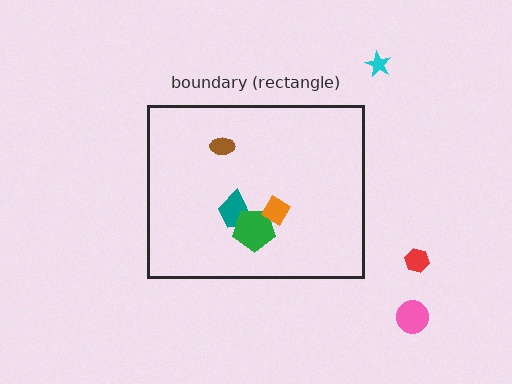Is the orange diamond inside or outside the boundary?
Inside.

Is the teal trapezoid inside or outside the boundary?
Inside.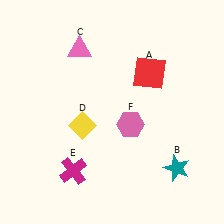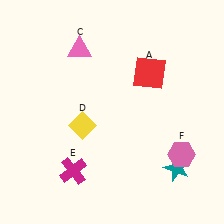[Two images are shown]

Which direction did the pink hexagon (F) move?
The pink hexagon (F) moved right.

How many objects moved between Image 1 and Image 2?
1 object moved between the two images.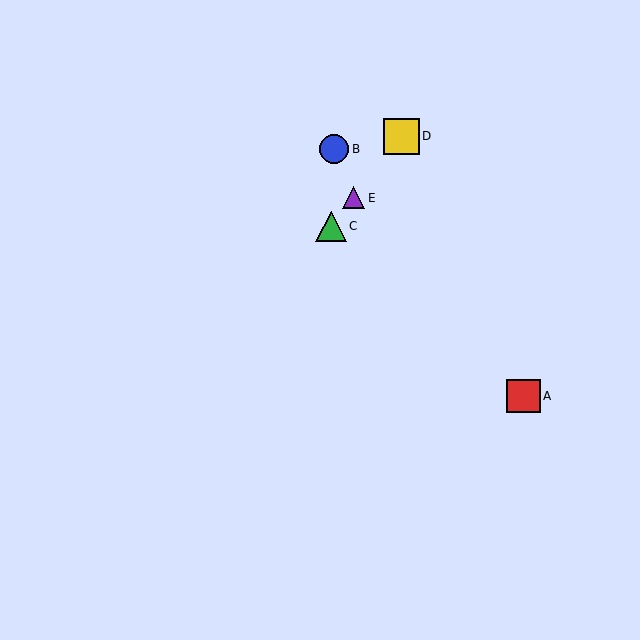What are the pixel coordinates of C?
Object C is at (331, 226).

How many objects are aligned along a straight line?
3 objects (C, D, E) are aligned along a straight line.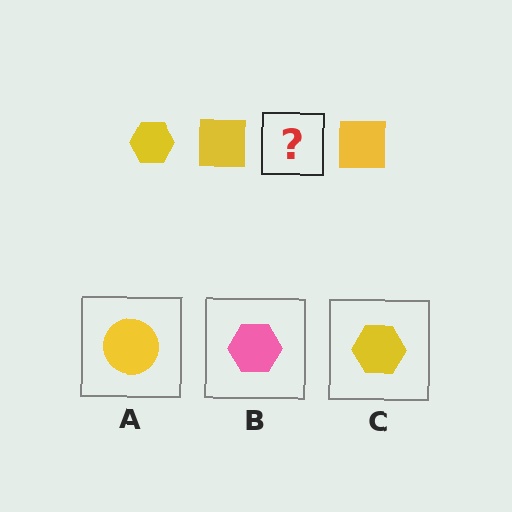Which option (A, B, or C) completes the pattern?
C.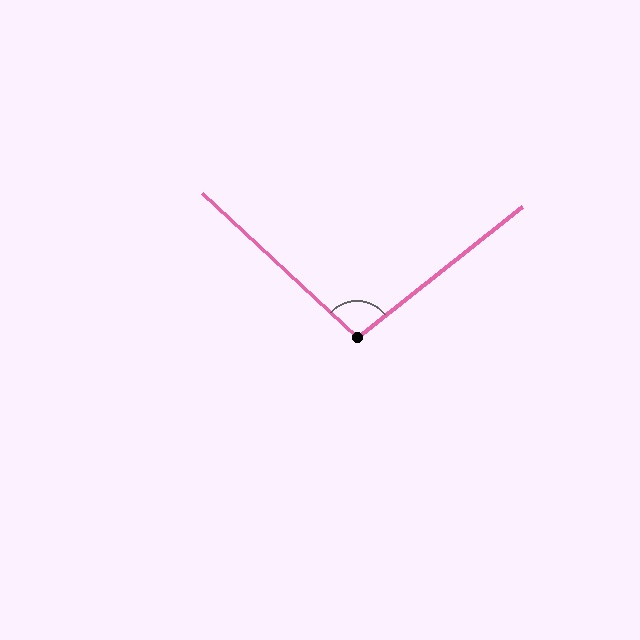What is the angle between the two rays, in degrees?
Approximately 99 degrees.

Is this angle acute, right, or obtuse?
It is obtuse.